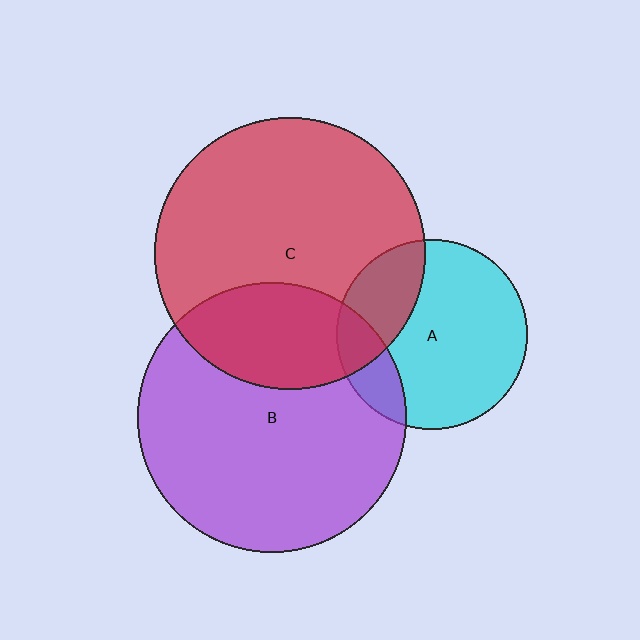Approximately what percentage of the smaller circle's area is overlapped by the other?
Approximately 30%.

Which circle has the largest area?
Circle C (red).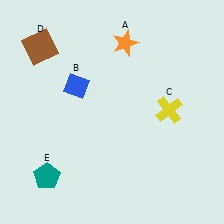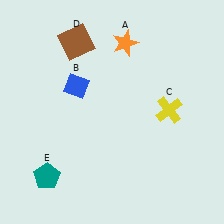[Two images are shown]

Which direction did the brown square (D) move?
The brown square (D) moved right.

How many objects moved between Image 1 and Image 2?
1 object moved between the two images.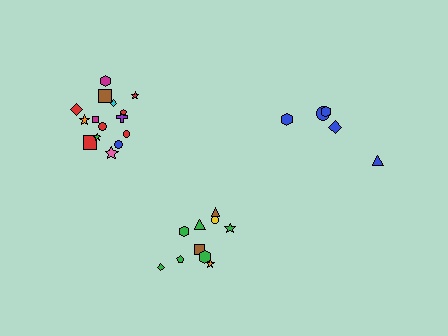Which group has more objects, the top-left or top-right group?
The top-left group.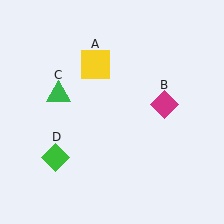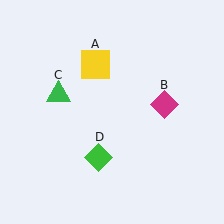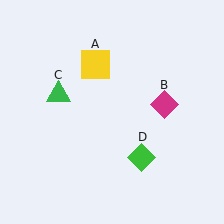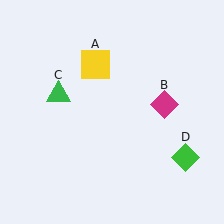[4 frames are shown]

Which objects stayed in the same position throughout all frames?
Yellow square (object A) and magenta diamond (object B) and green triangle (object C) remained stationary.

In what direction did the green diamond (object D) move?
The green diamond (object D) moved right.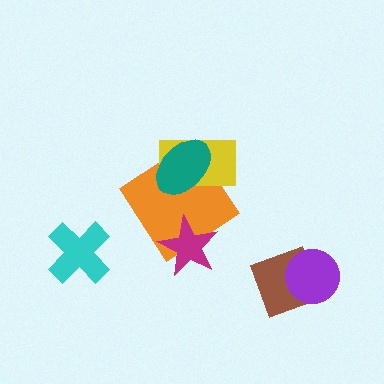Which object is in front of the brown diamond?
The purple circle is in front of the brown diamond.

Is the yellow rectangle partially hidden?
Yes, it is partially covered by another shape.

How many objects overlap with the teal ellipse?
2 objects overlap with the teal ellipse.